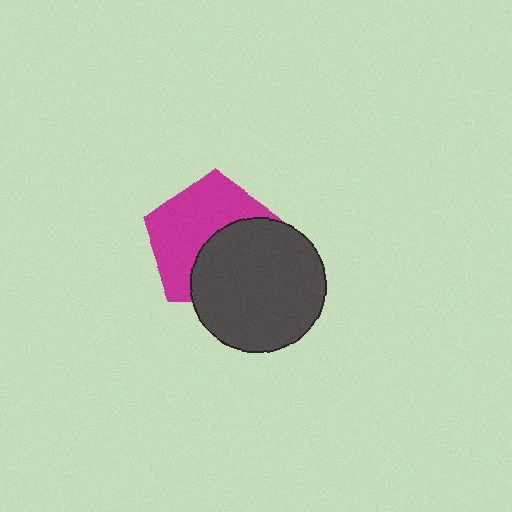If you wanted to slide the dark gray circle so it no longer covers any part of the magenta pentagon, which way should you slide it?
Slide it toward the lower-right — that is the most direct way to separate the two shapes.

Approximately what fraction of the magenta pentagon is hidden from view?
Roughly 45% of the magenta pentagon is hidden behind the dark gray circle.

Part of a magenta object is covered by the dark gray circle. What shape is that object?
It is a pentagon.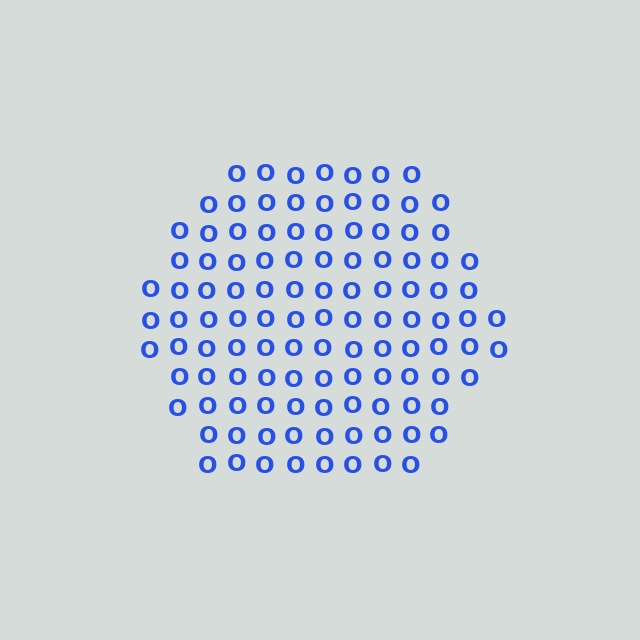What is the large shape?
The large shape is a hexagon.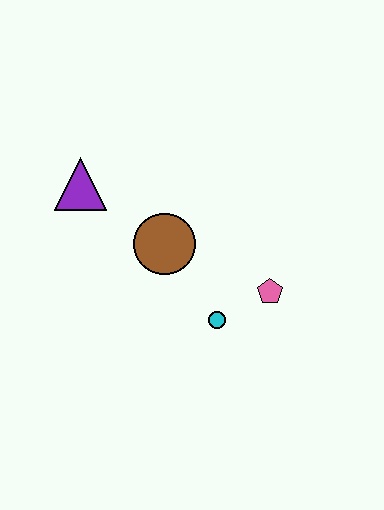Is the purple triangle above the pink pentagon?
Yes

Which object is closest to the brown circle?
The cyan circle is closest to the brown circle.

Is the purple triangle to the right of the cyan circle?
No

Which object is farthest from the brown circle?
The pink pentagon is farthest from the brown circle.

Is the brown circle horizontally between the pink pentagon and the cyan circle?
No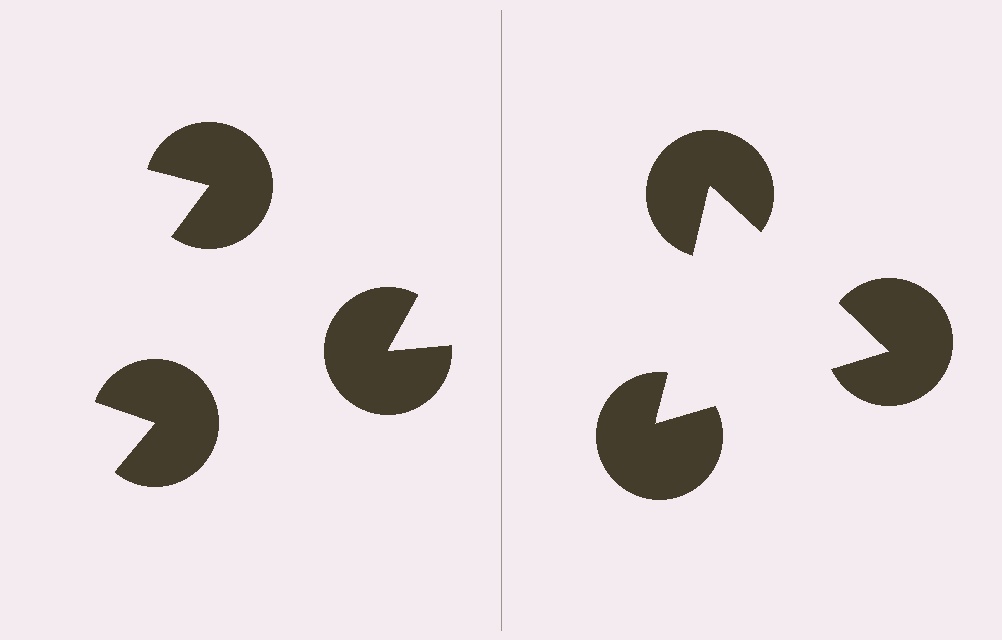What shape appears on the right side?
An illusory triangle.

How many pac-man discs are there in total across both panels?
6 — 3 on each side.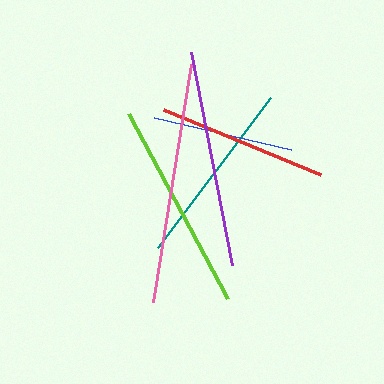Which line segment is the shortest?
The blue line is the shortest at approximately 140 pixels.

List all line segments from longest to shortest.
From longest to shortest: pink, purple, lime, teal, red, blue.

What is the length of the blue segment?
The blue segment is approximately 140 pixels long.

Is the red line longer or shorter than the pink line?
The pink line is longer than the red line.